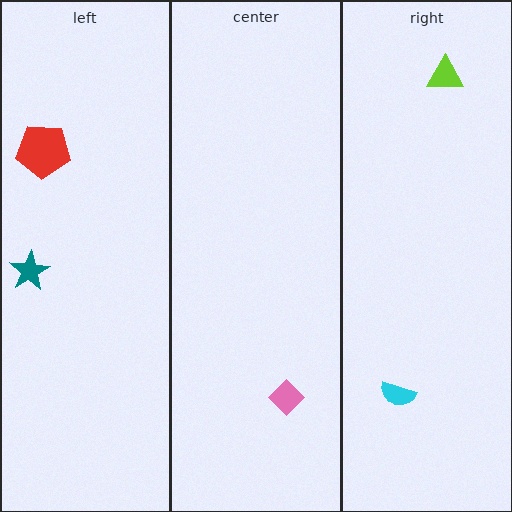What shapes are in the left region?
The red pentagon, the teal star.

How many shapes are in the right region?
2.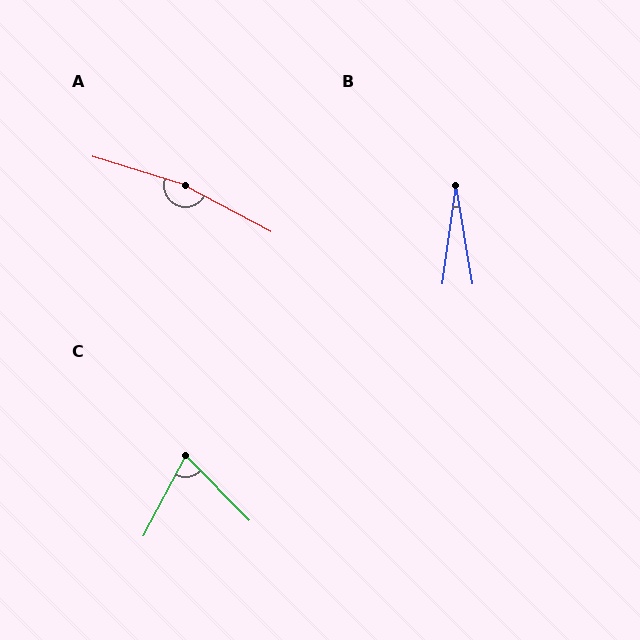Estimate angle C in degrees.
Approximately 72 degrees.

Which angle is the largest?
A, at approximately 169 degrees.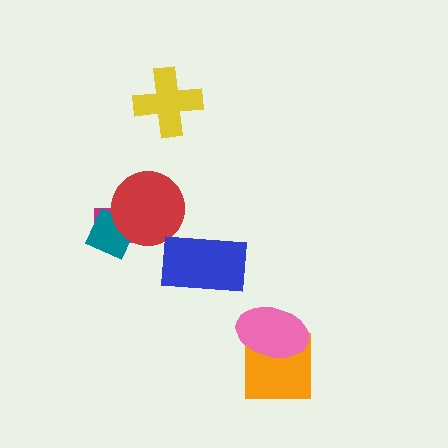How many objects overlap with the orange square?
1 object overlaps with the orange square.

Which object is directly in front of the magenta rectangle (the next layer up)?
The teal diamond is directly in front of the magenta rectangle.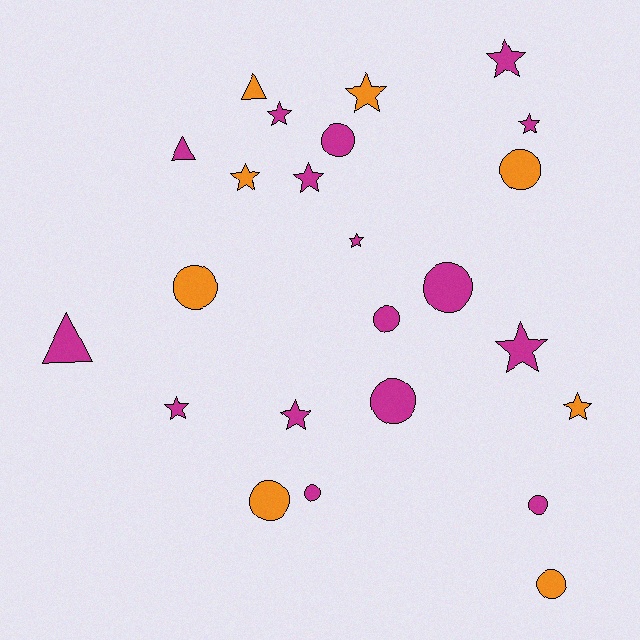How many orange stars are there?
There are 3 orange stars.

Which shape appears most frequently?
Star, with 11 objects.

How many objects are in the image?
There are 24 objects.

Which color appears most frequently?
Magenta, with 16 objects.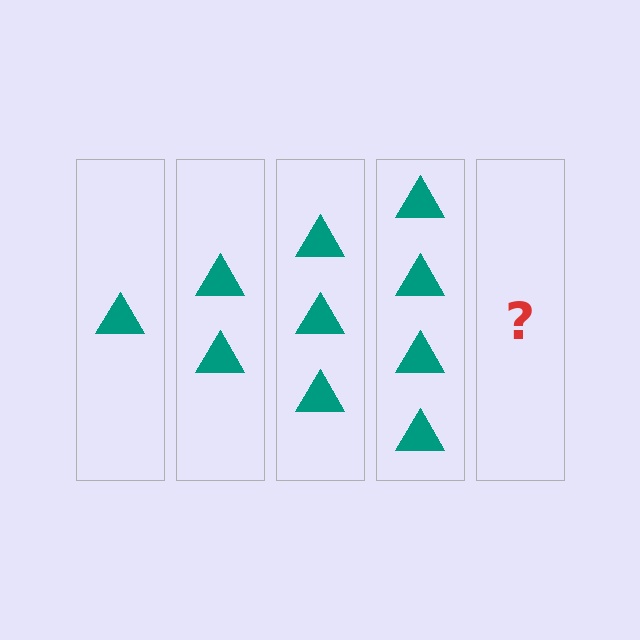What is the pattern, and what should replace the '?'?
The pattern is that each step adds one more triangle. The '?' should be 5 triangles.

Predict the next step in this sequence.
The next step is 5 triangles.